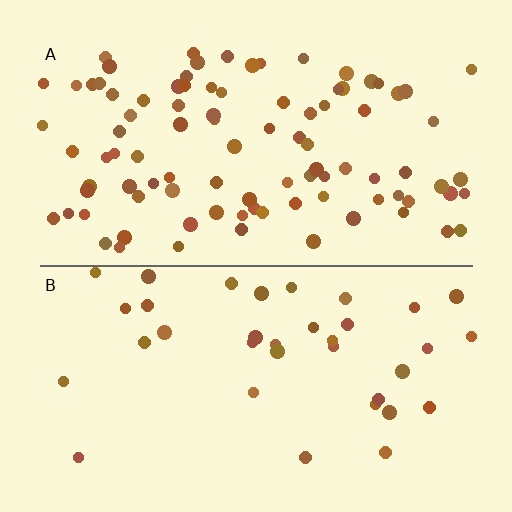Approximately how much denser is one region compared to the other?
Approximately 2.6× — region A over region B.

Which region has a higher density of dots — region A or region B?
A (the top).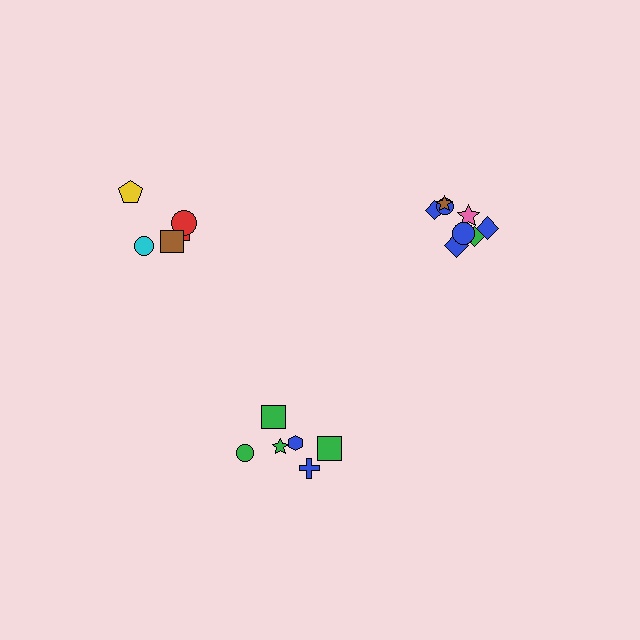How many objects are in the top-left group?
There are 5 objects.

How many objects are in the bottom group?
There are 6 objects.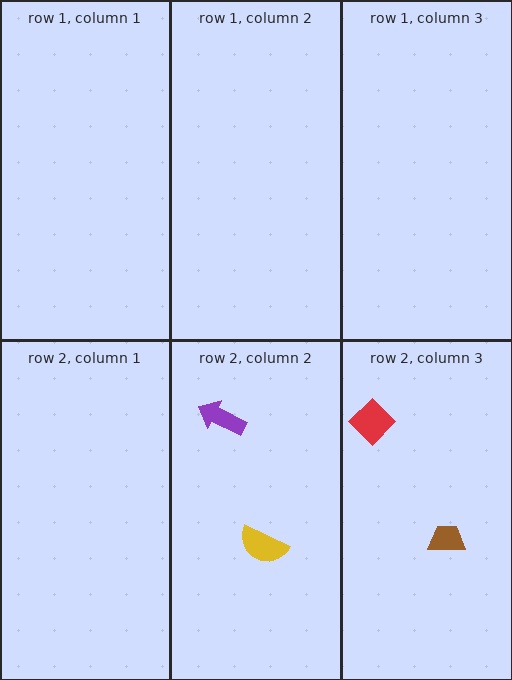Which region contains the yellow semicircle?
The row 2, column 2 region.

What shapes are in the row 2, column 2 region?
The yellow semicircle, the purple arrow.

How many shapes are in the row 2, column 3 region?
2.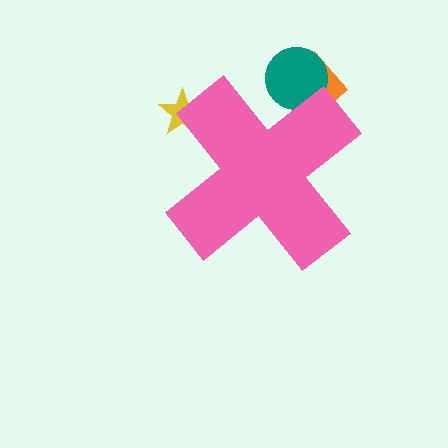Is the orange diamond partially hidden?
Yes, the orange diamond is partially hidden behind the pink cross.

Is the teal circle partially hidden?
Yes, the teal circle is partially hidden behind the pink cross.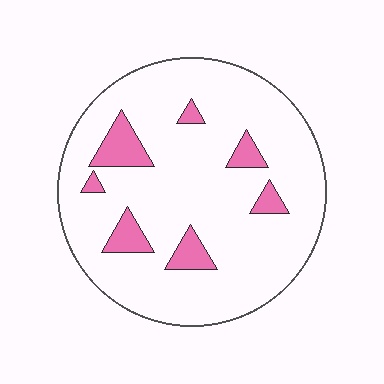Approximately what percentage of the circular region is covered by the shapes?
Approximately 10%.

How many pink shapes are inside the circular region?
7.